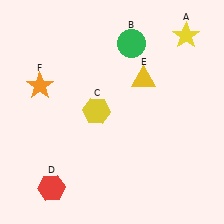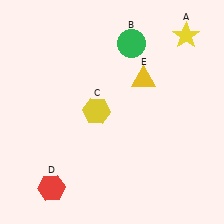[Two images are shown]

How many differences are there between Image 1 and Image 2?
There is 1 difference between the two images.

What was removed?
The orange star (F) was removed in Image 2.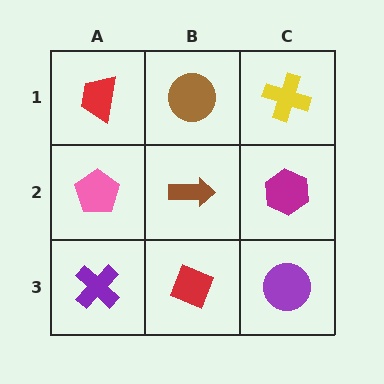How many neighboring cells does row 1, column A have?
2.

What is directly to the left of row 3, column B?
A purple cross.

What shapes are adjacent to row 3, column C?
A magenta hexagon (row 2, column C), a red diamond (row 3, column B).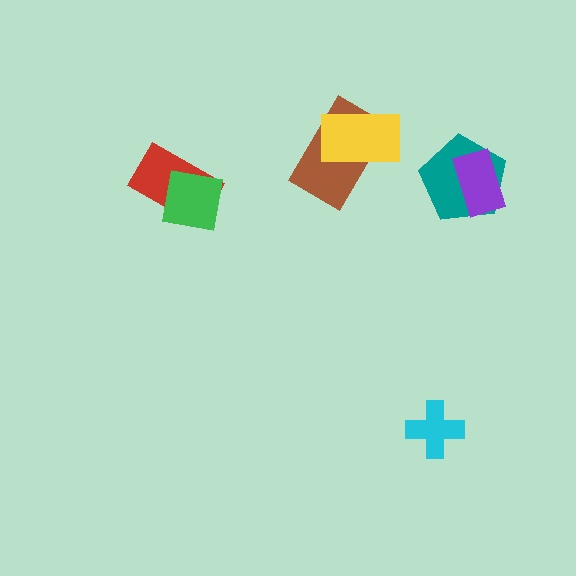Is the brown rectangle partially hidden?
Yes, it is partially covered by another shape.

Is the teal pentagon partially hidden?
Yes, it is partially covered by another shape.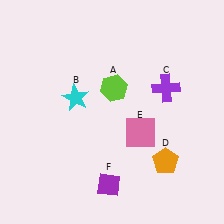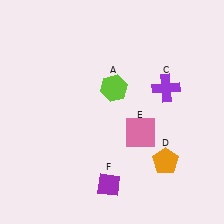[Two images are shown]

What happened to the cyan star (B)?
The cyan star (B) was removed in Image 2. It was in the top-left area of Image 1.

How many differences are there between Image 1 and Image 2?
There is 1 difference between the two images.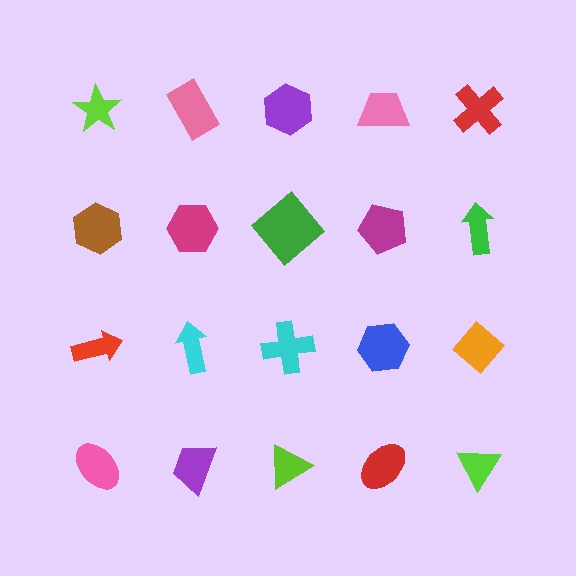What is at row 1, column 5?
A red cross.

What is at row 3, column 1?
A red arrow.